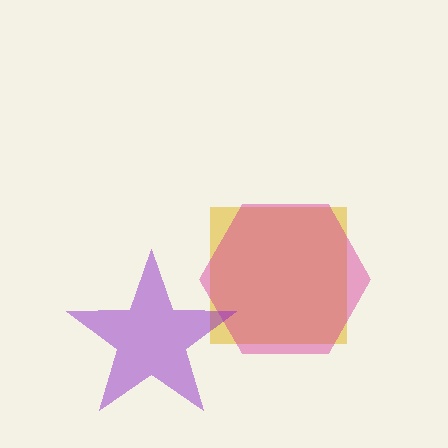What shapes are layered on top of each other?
The layered shapes are: a yellow square, a magenta hexagon, a purple star.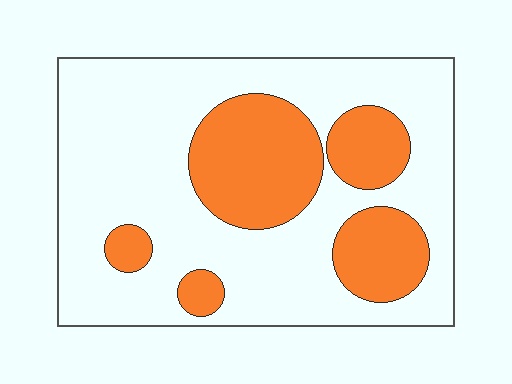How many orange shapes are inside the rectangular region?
5.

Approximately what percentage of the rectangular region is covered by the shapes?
Approximately 30%.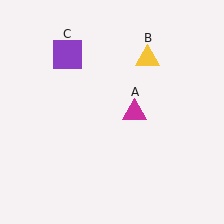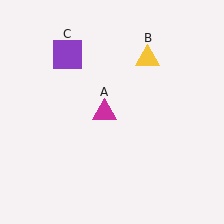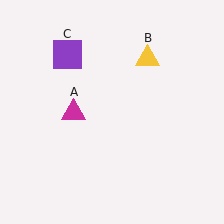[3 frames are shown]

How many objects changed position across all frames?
1 object changed position: magenta triangle (object A).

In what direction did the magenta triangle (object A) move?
The magenta triangle (object A) moved left.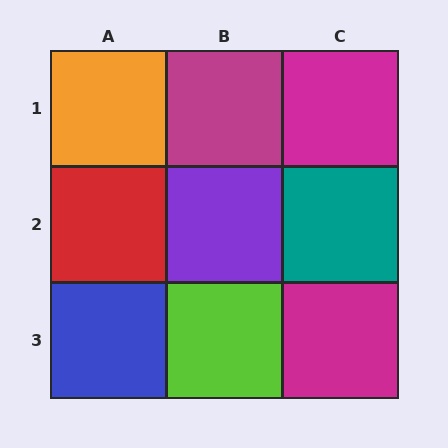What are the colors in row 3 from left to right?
Blue, lime, magenta.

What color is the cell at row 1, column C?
Magenta.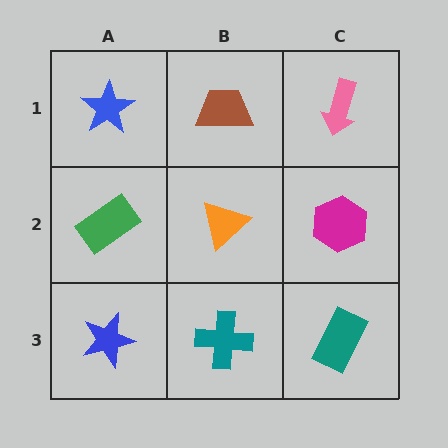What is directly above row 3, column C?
A magenta hexagon.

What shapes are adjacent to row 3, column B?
An orange triangle (row 2, column B), a blue star (row 3, column A), a teal rectangle (row 3, column C).